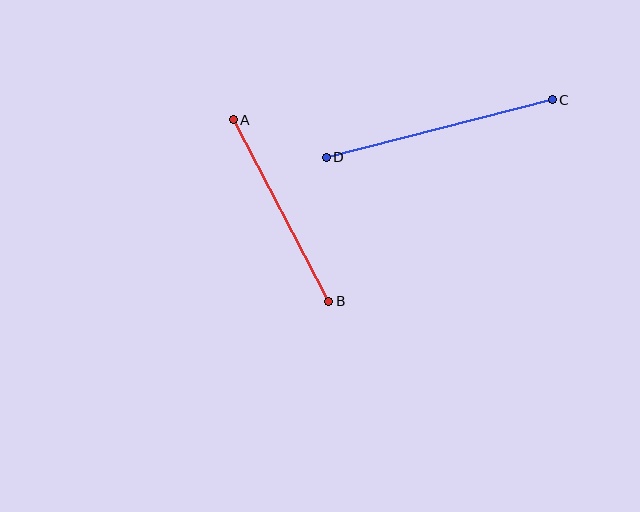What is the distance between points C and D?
The distance is approximately 234 pixels.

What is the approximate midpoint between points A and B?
The midpoint is at approximately (281, 210) pixels.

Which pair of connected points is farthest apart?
Points C and D are farthest apart.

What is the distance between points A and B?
The distance is approximately 205 pixels.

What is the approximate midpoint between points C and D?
The midpoint is at approximately (439, 129) pixels.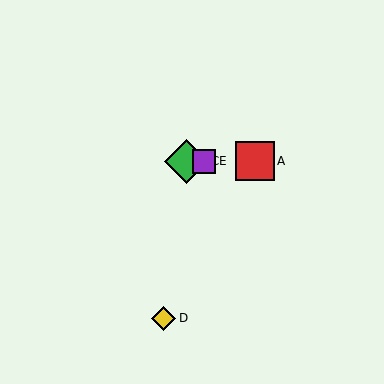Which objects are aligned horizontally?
Objects A, B, C, E are aligned horizontally.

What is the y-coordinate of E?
Object E is at y≈161.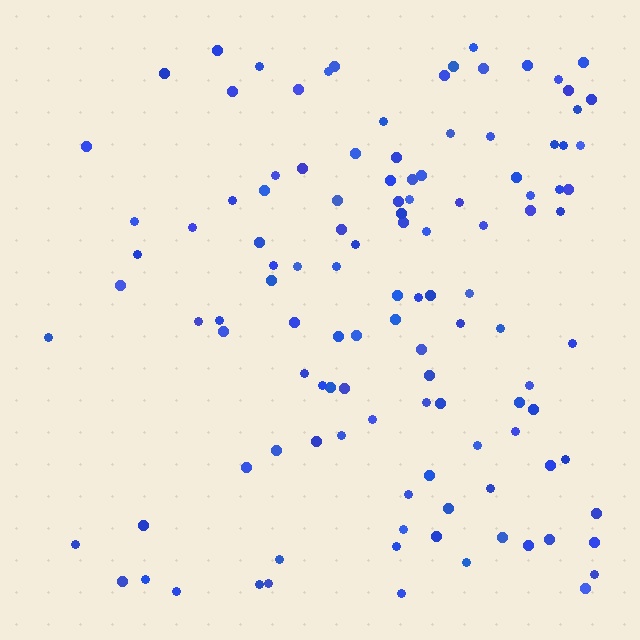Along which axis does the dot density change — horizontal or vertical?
Horizontal.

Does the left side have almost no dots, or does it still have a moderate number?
Still a moderate number, just noticeably fewer than the right.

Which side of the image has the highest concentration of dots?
The right.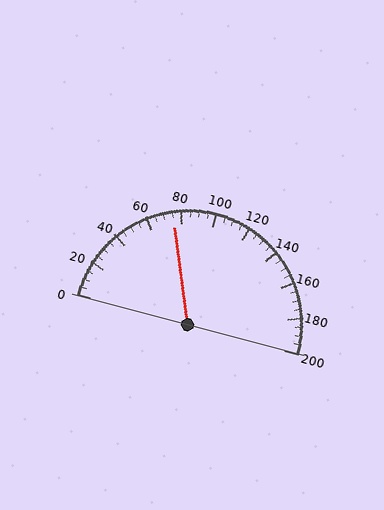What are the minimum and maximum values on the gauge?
The gauge ranges from 0 to 200.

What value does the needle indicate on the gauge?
The needle indicates approximately 75.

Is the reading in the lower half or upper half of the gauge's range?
The reading is in the lower half of the range (0 to 200).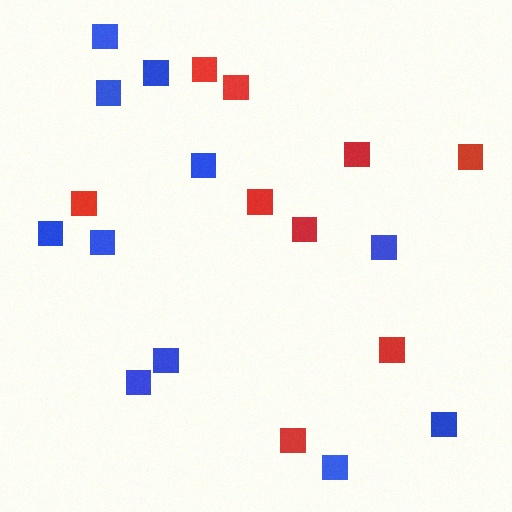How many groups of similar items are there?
There are 2 groups: one group of red squares (9) and one group of blue squares (11).